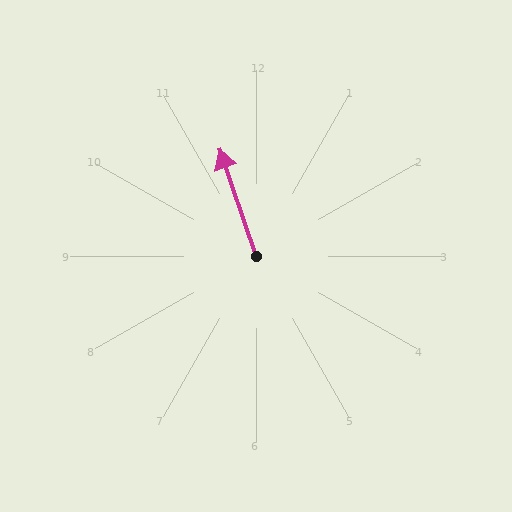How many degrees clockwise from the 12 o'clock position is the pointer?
Approximately 341 degrees.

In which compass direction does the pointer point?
North.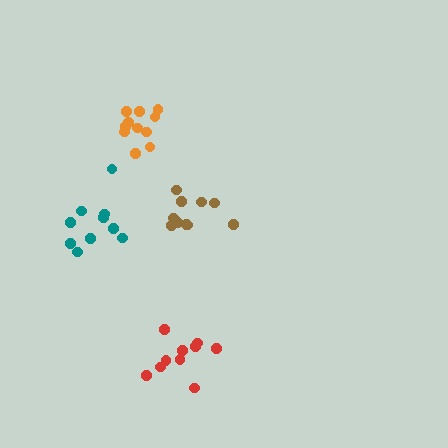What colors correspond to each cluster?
The clusters are colored: brown, red, orange, teal.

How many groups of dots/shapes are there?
There are 4 groups.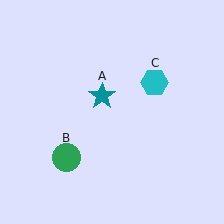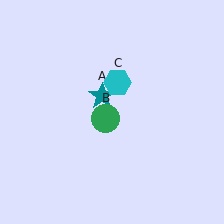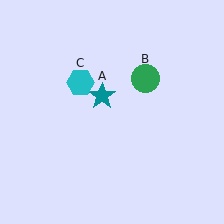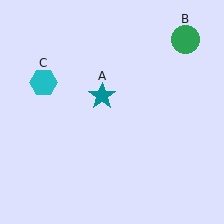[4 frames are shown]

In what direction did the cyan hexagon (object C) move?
The cyan hexagon (object C) moved left.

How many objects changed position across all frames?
2 objects changed position: green circle (object B), cyan hexagon (object C).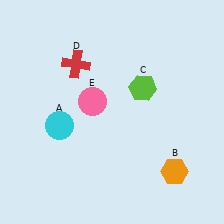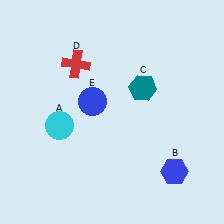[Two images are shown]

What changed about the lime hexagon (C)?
In Image 1, C is lime. In Image 2, it changed to teal.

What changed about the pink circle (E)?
In Image 1, E is pink. In Image 2, it changed to blue.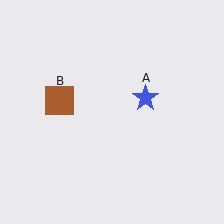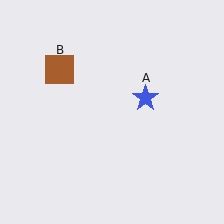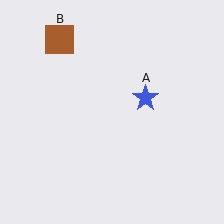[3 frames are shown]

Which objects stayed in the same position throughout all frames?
Blue star (object A) remained stationary.